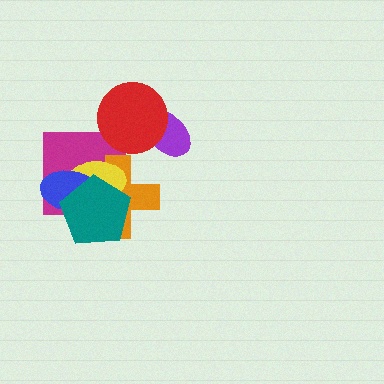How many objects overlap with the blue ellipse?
4 objects overlap with the blue ellipse.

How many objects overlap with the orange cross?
4 objects overlap with the orange cross.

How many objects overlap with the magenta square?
4 objects overlap with the magenta square.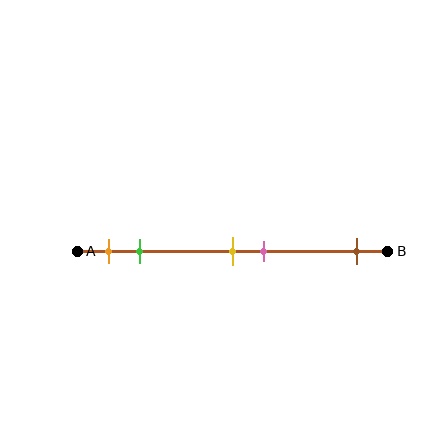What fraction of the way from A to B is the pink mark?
The pink mark is approximately 60% (0.6) of the way from A to B.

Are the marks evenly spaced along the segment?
No, the marks are not evenly spaced.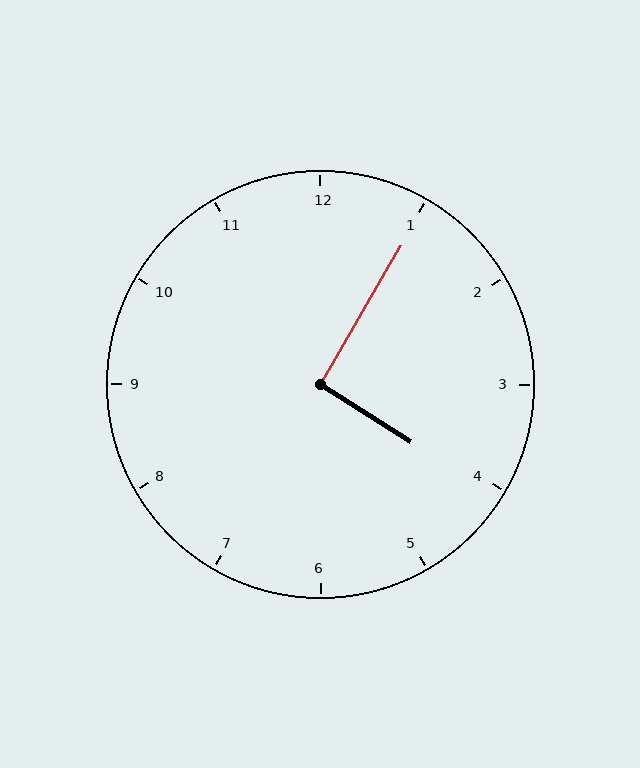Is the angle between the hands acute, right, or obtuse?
It is right.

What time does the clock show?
4:05.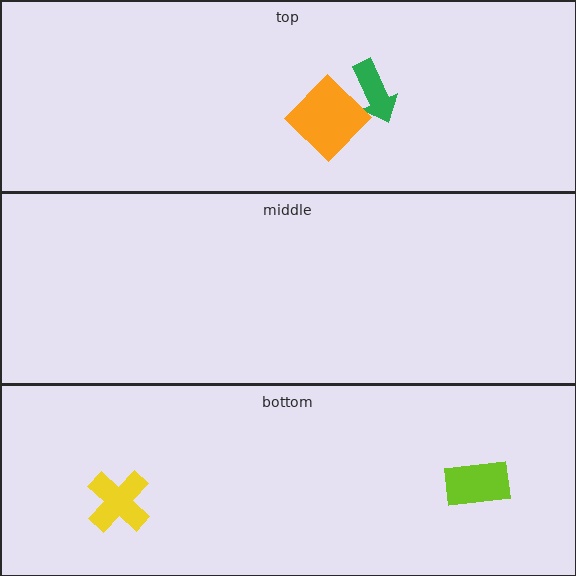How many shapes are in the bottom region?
2.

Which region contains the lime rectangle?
The bottom region.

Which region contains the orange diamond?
The top region.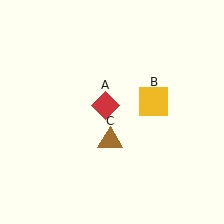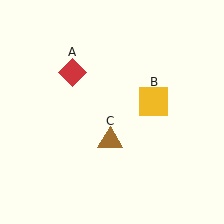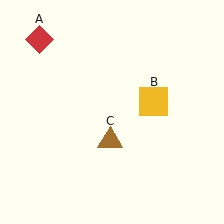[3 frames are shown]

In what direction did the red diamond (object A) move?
The red diamond (object A) moved up and to the left.